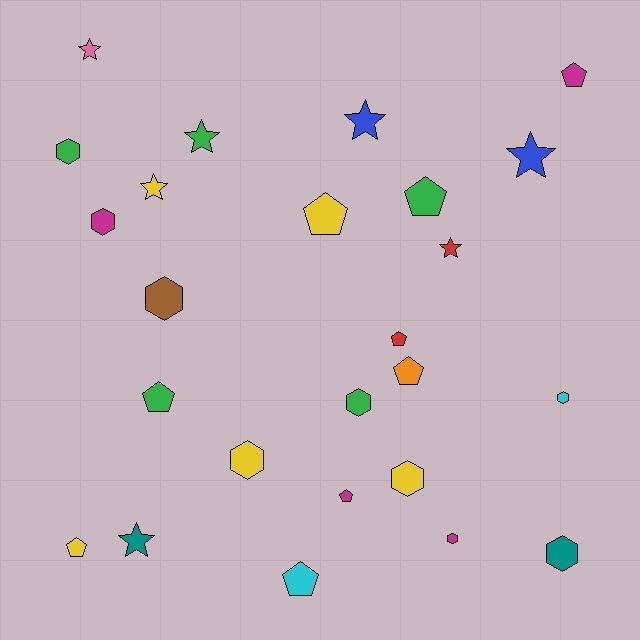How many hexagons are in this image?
There are 9 hexagons.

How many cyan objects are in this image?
There are 2 cyan objects.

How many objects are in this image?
There are 25 objects.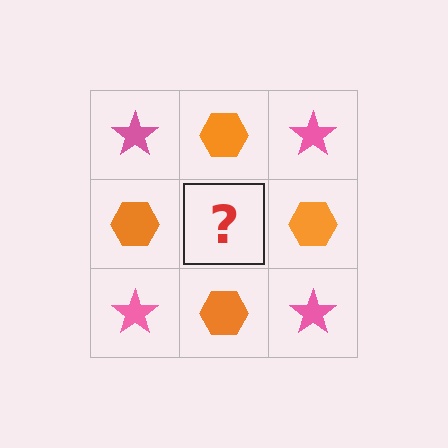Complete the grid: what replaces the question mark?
The question mark should be replaced with a pink star.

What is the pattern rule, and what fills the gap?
The rule is that it alternates pink star and orange hexagon in a checkerboard pattern. The gap should be filled with a pink star.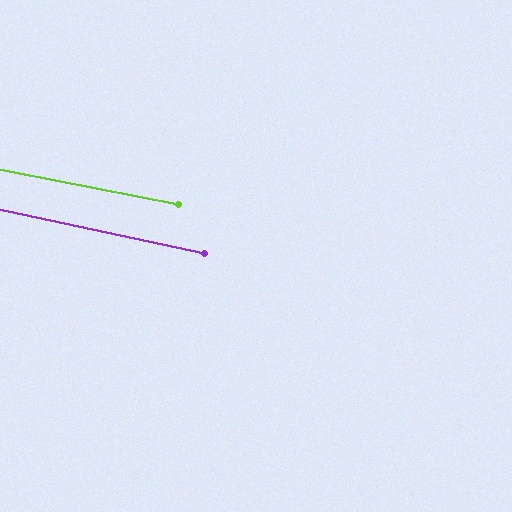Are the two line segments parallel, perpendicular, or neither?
Parallel — their directions differ by only 0.9°.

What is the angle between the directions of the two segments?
Approximately 1 degree.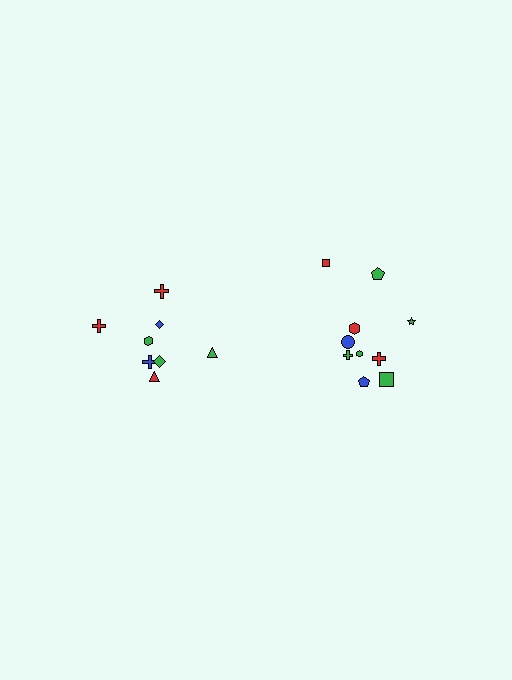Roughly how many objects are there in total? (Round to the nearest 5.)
Roughly 20 objects in total.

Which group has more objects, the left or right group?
The right group.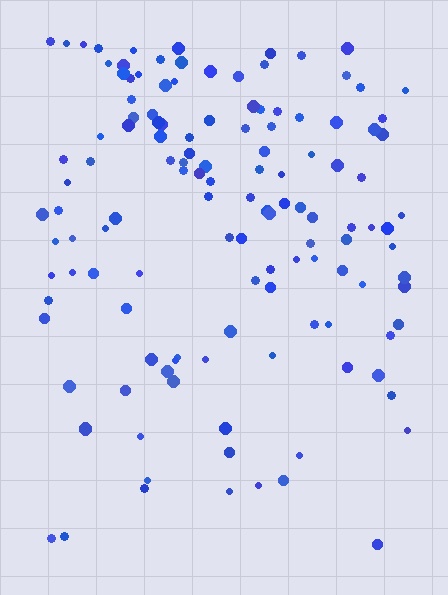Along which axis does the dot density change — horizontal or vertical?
Vertical.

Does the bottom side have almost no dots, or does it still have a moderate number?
Still a moderate number, just noticeably fewer than the top.